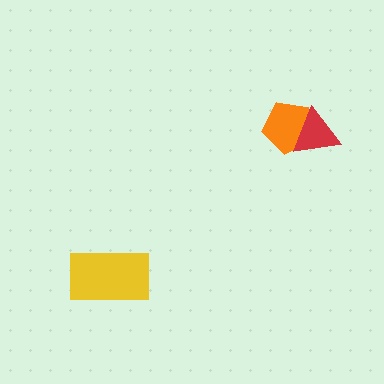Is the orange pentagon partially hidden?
Yes, it is partially covered by another shape.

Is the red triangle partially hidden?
No, no other shape covers it.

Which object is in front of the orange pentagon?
The red triangle is in front of the orange pentagon.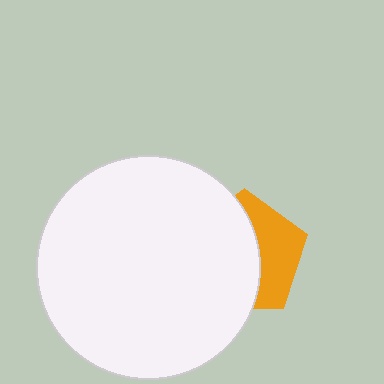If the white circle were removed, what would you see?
You would see the complete orange pentagon.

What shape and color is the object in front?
The object in front is a white circle.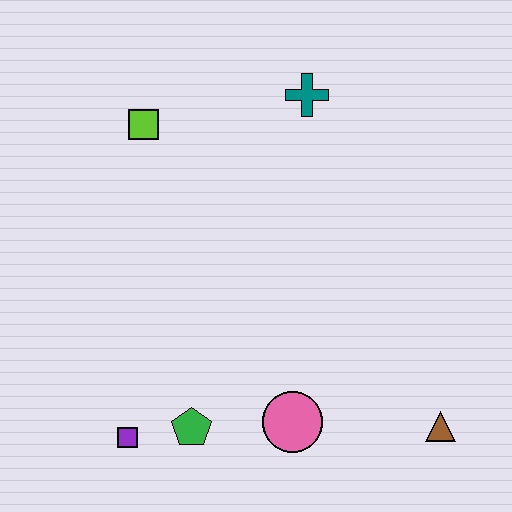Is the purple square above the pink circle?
No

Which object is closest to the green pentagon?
The purple square is closest to the green pentagon.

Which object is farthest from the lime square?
The brown triangle is farthest from the lime square.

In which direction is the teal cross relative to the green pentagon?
The teal cross is above the green pentagon.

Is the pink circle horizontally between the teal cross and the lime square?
Yes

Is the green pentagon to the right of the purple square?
Yes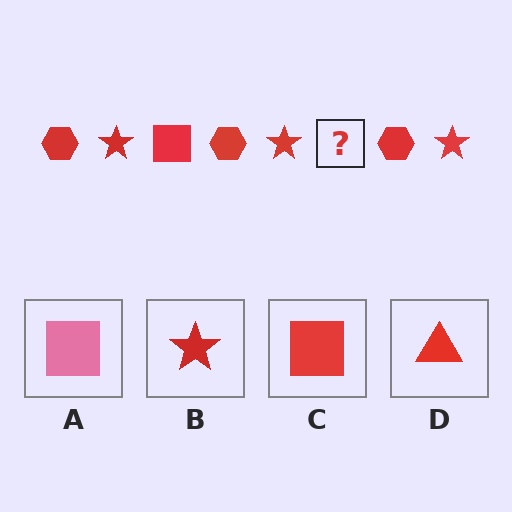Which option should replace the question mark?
Option C.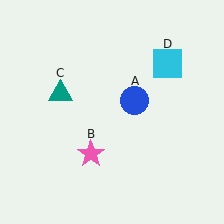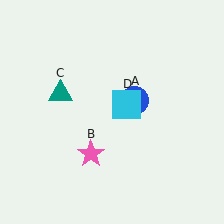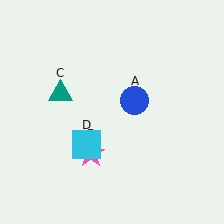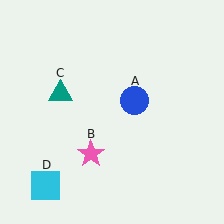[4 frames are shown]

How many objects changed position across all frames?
1 object changed position: cyan square (object D).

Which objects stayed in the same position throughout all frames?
Blue circle (object A) and pink star (object B) and teal triangle (object C) remained stationary.